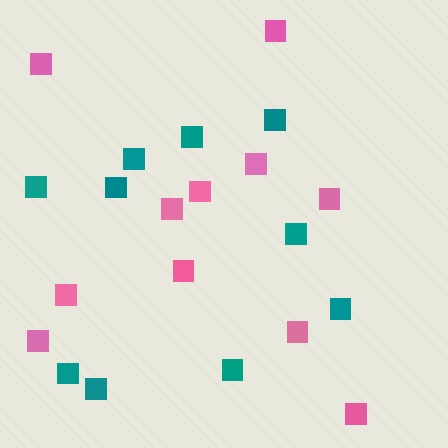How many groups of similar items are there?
There are 2 groups: one group of teal squares (10) and one group of pink squares (11).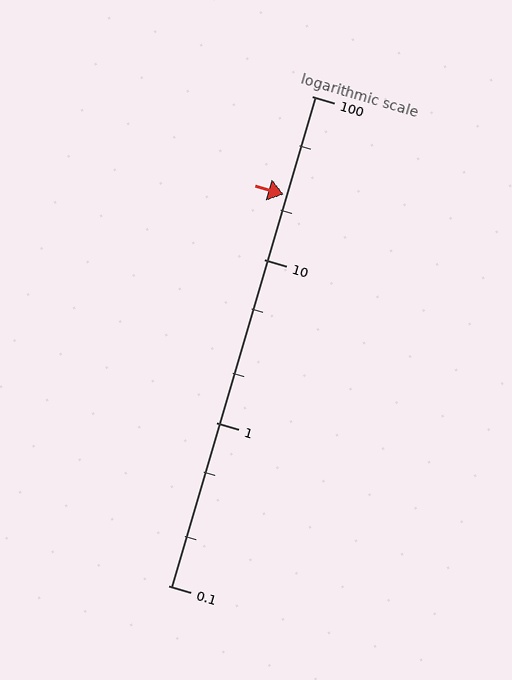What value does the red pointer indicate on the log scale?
The pointer indicates approximately 25.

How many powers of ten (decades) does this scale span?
The scale spans 3 decades, from 0.1 to 100.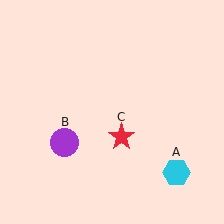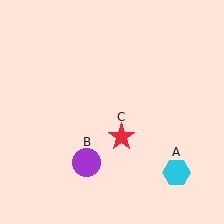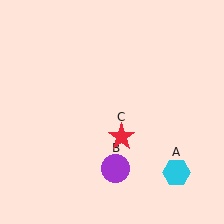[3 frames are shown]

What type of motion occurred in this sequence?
The purple circle (object B) rotated counterclockwise around the center of the scene.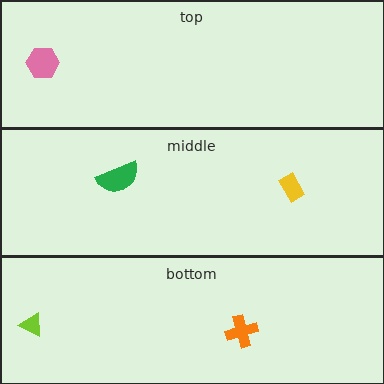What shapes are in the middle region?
The yellow rectangle, the green semicircle.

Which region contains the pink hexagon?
The top region.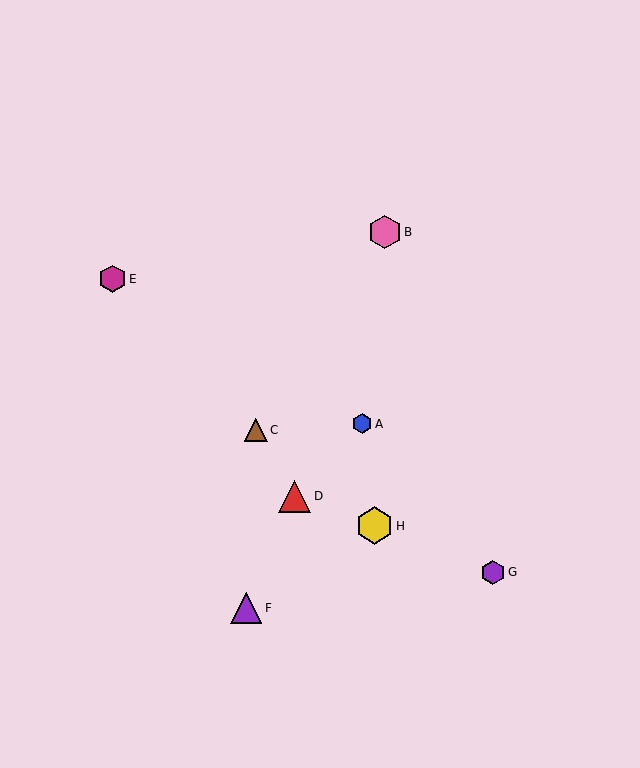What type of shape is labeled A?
Shape A is a blue hexagon.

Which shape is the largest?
The yellow hexagon (labeled H) is the largest.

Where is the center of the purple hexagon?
The center of the purple hexagon is at (493, 572).